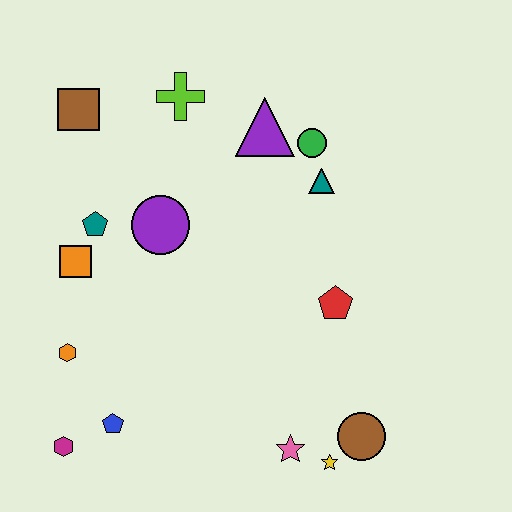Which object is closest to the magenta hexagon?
The blue pentagon is closest to the magenta hexagon.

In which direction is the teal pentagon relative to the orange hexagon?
The teal pentagon is above the orange hexagon.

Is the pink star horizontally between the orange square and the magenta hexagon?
No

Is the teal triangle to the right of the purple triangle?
Yes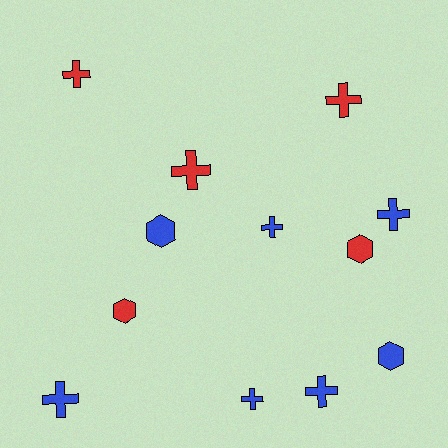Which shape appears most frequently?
Cross, with 8 objects.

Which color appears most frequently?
Blue, with 7 objects.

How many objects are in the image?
There are 12 objects.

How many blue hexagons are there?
There are 2 blue hexagons.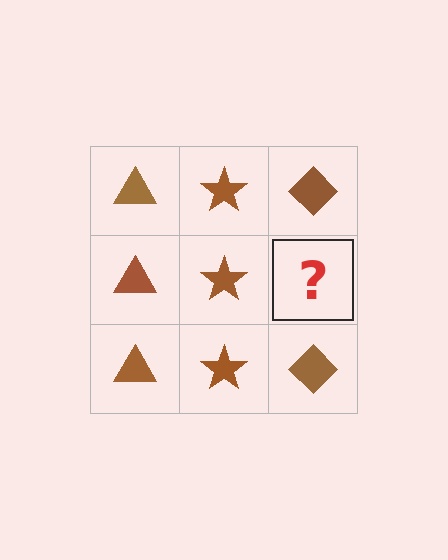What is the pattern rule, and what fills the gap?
The rule is that each column has a consistent shape. The gap should be filled with a brown diamond.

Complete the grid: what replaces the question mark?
The question mark should be replaced with a brown diamond.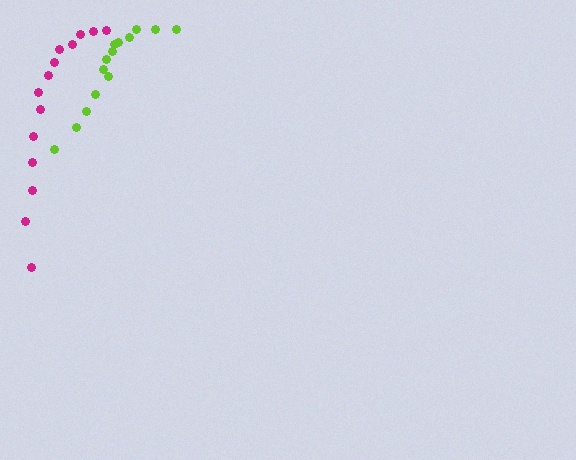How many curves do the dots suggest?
There are 2 distinct paths.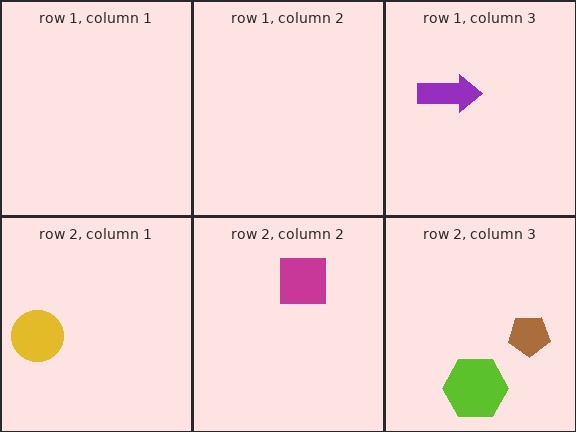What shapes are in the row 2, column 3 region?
The lime hexagon, the brown pentagon.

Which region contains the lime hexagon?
The row 2, column 3 region.